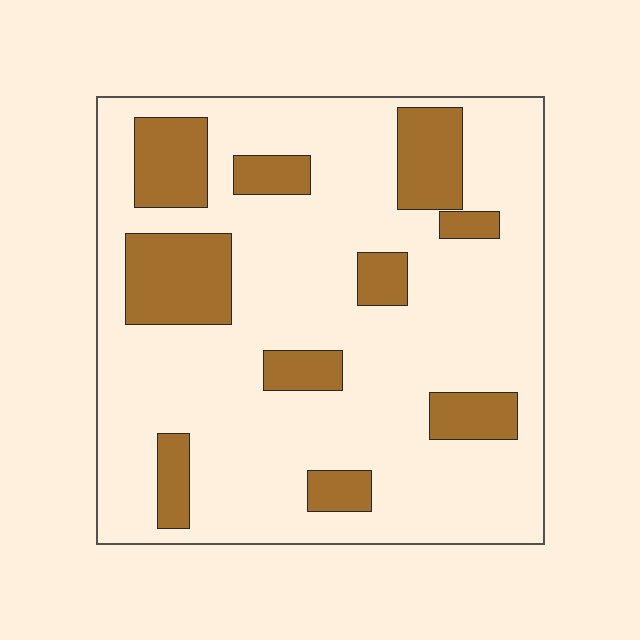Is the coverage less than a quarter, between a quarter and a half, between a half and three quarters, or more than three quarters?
Less than a quarter.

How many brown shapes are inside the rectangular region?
10.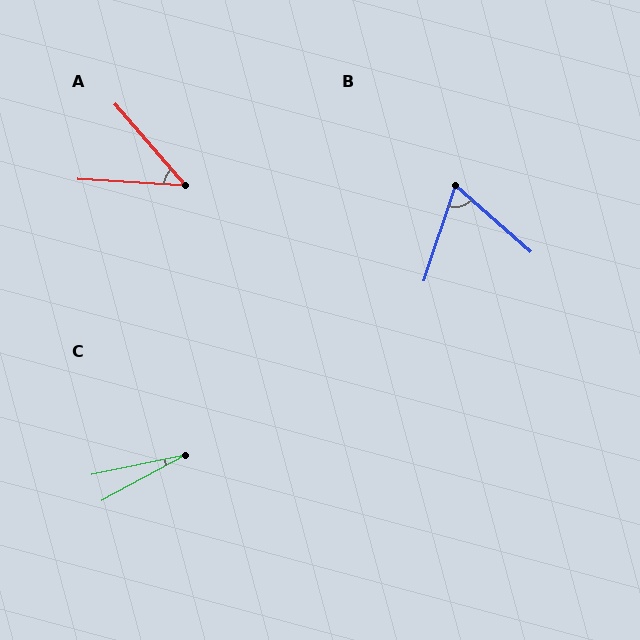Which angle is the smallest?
C, at approximately 17 degrees.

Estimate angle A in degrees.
Approximately 46 degrees.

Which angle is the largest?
B, at approximately 67 degrees.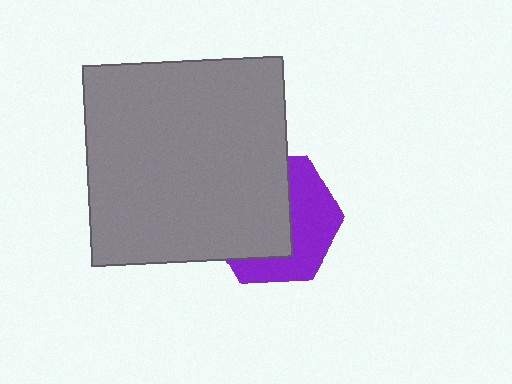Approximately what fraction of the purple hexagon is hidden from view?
Roughly 55% of the purple hexagon is hidden behind the gray square.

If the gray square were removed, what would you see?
You would see the complete purple hexagon.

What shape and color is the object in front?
The object in front is a gray square.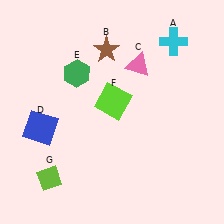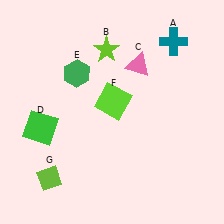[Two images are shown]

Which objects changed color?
A changed from cyan to teal. B changed from brown to lime. D changed from blue to green.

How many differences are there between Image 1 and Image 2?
There are 3 differences between the two images.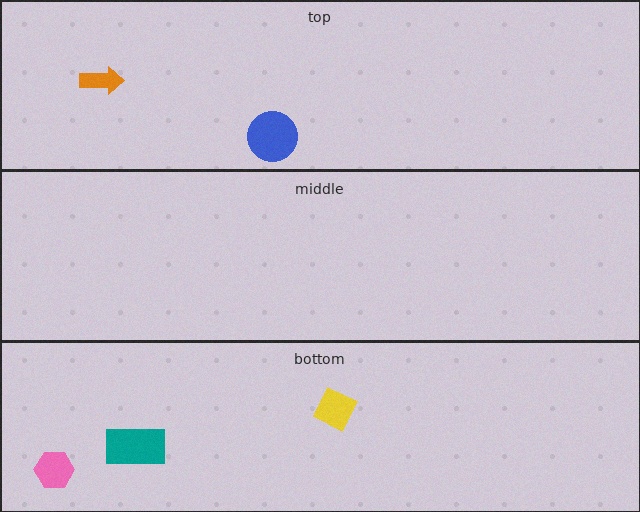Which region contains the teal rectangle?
The bottom region.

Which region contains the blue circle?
The top region.